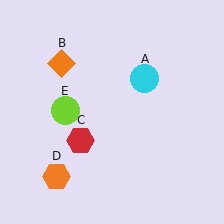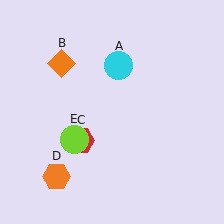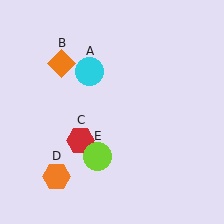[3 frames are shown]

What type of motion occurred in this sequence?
The cyan circle (object A), lime circle (object E) rotated counterclockwise around the center of the scene.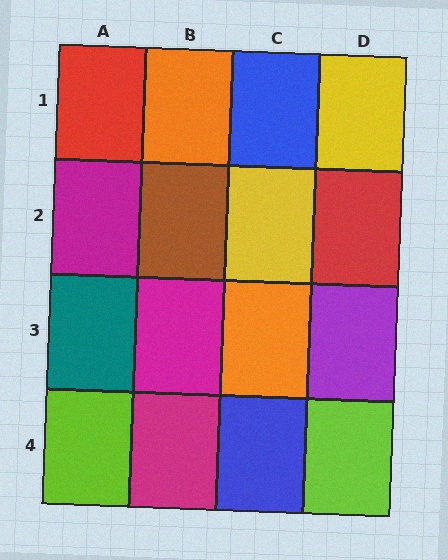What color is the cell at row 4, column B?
Magenta.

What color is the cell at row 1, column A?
Red.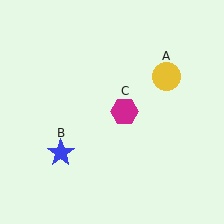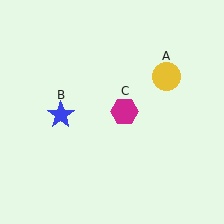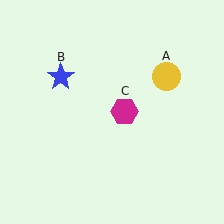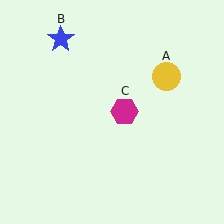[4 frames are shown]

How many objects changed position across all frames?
1 object changed position: blue star (object B).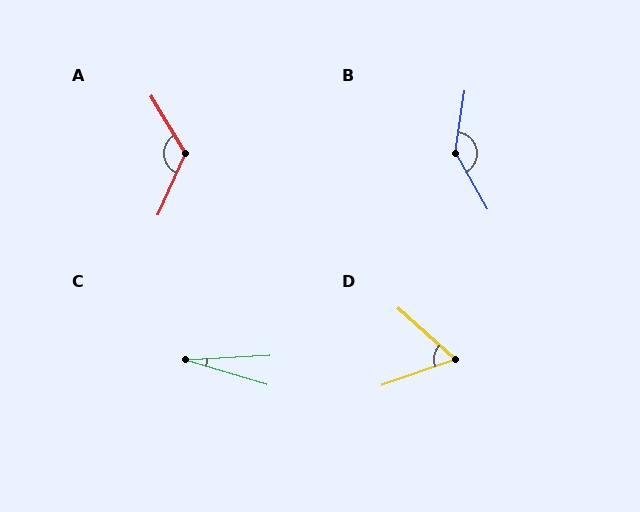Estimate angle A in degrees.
Approximately 125 degrees.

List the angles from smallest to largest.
C (19°), D (61°), A (125°), B (142°).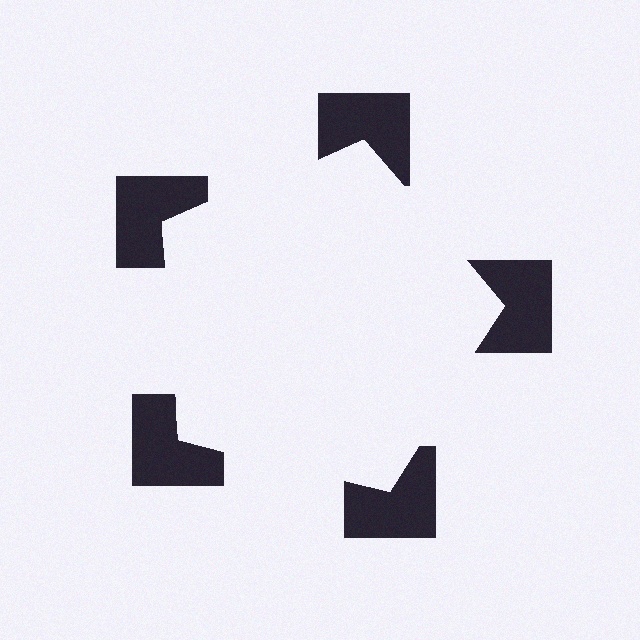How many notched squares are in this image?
There are 5 — one at each vertex of the illusory pentagon.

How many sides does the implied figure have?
5 sides.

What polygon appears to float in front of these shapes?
An illusory pentagon — its edges are inferred from the aligned wedge cuts in the notched squares, not physically drawn.